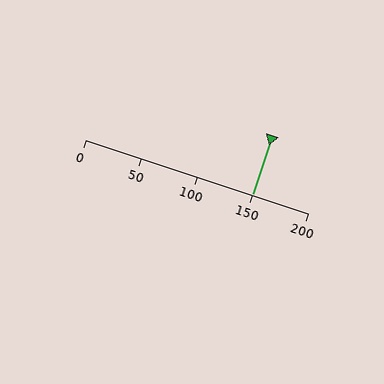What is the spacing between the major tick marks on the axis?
The major ticks are spaced 50 apart.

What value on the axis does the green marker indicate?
The marker indicates approximately 150.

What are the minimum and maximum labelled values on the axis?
The axis runs from 0 to 200.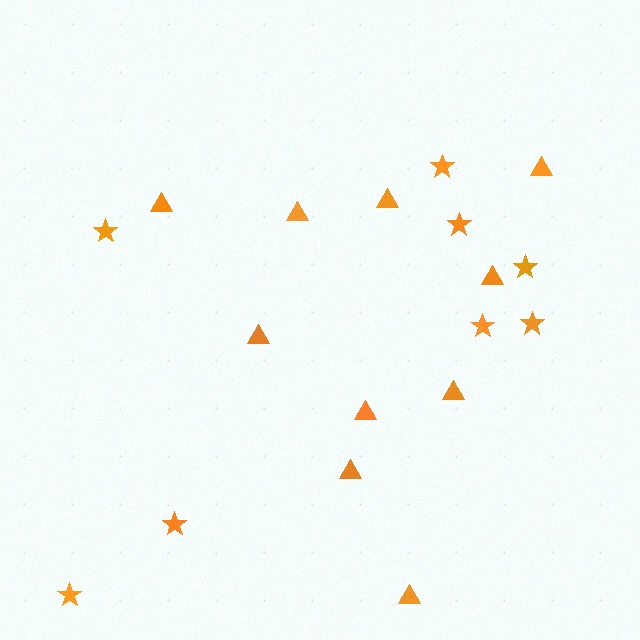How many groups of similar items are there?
There are 2 groups: one group of triangles (10) and one group of stars (8).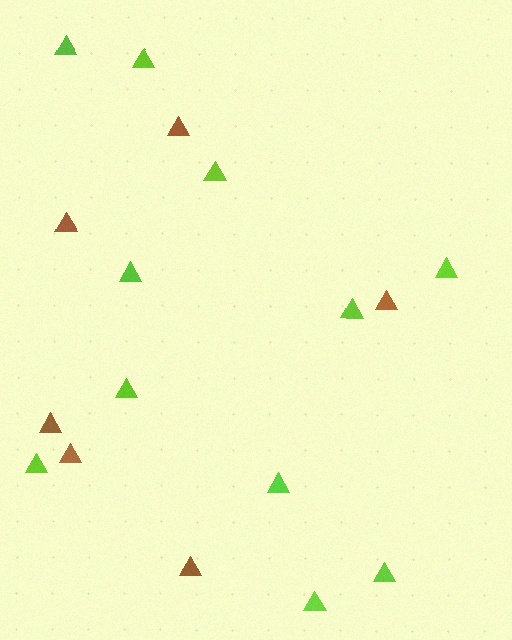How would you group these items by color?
There are 2 groups: one group of lime triangles (11) and one group of brown triangles (6).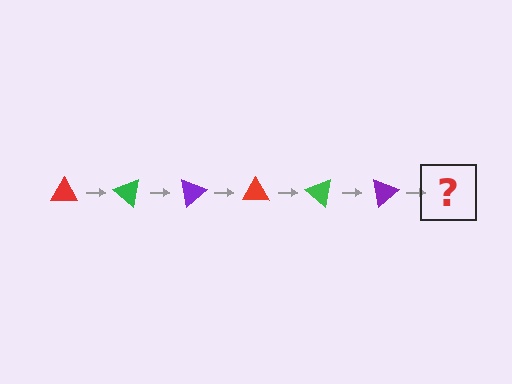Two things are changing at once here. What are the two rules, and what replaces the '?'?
The two rules are that it rotates 40 degrees each step and the color cycles through red, green, and purple. The '?' should be a red triangle, rotated 240 degrees from the start.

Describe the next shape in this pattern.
It should be a red triangle, rotated 240 degrees from the start.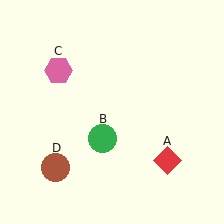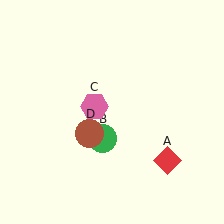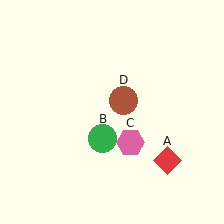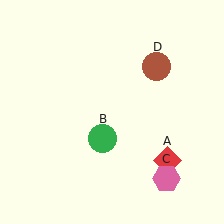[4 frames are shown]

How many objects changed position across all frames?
2 objects changed position: pink hexagon (object C), brown circle (object D).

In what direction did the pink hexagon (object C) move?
The pink hexagon (object C) moved down and to the right.